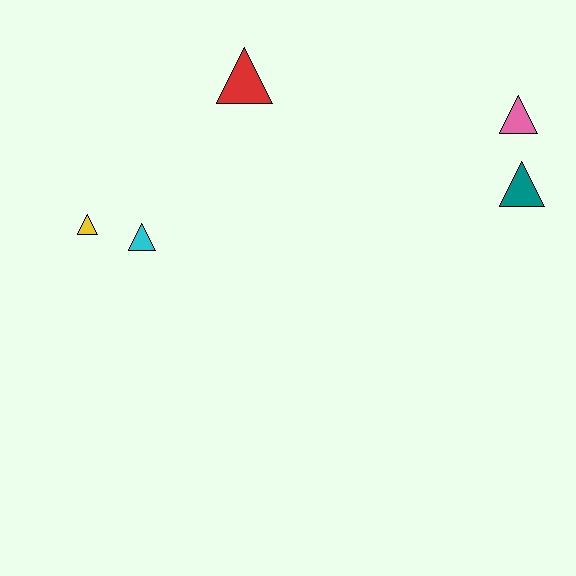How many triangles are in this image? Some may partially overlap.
There are 5 triangles.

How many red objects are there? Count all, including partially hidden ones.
There is 1 red object.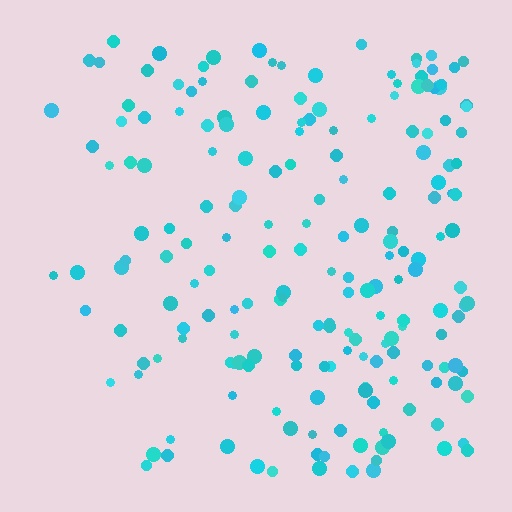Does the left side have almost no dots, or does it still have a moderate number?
Still a moderate number, just noticeably fewer than the right.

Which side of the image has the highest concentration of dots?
The right.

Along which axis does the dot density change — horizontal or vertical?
Horizontal.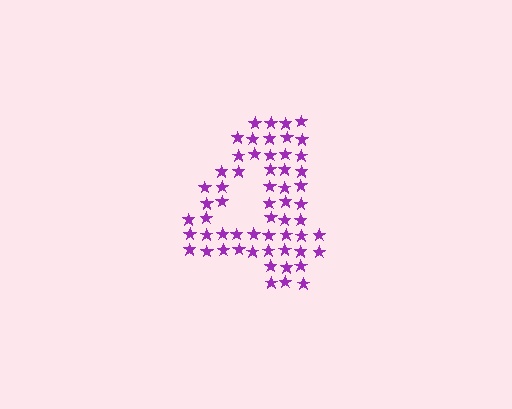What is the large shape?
The large shape is the digit 4.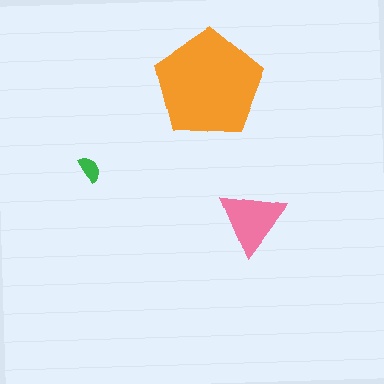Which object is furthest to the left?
The green semicircle is leftmost.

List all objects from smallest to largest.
The green semicircle, the pink triangle, the orange pentagon.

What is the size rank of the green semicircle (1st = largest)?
3rd.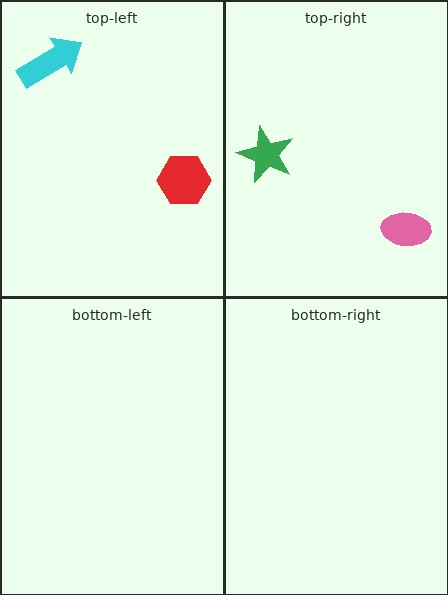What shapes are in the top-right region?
The green star, the pink ellipse.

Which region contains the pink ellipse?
The top-right region.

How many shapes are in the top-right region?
2.